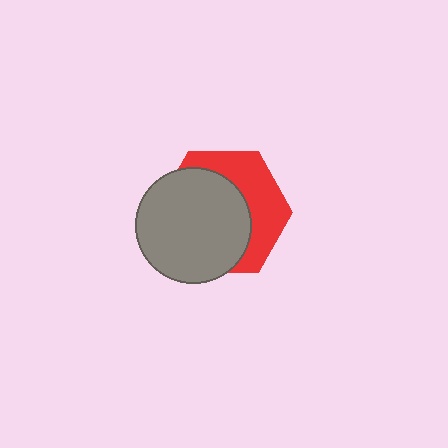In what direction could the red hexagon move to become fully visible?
The red hexagon could move toward the upper-right. That would shift it out from behind the gray circle entirely.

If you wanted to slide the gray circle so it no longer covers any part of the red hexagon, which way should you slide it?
Slide it toward the lower-left — that is the most direct way to separate the two shapes.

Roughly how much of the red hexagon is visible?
A small part of it is visible (roughly 40%).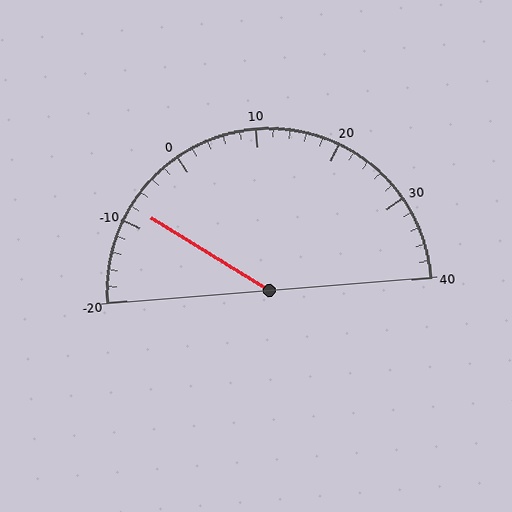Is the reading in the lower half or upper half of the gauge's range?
The reading is in the lower half of the range (-20 to 40).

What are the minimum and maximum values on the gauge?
The gauge ranges from -20 to 40.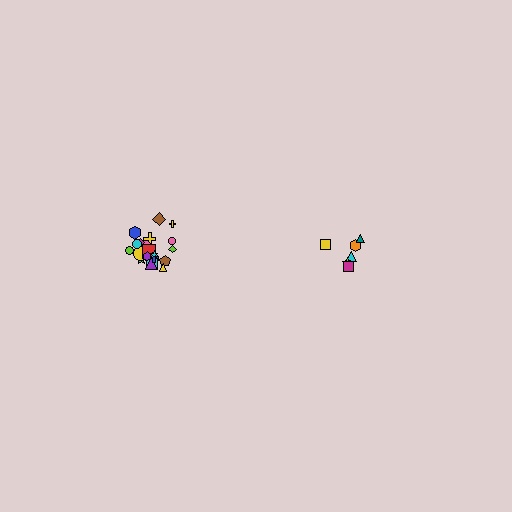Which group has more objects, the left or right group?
The left group.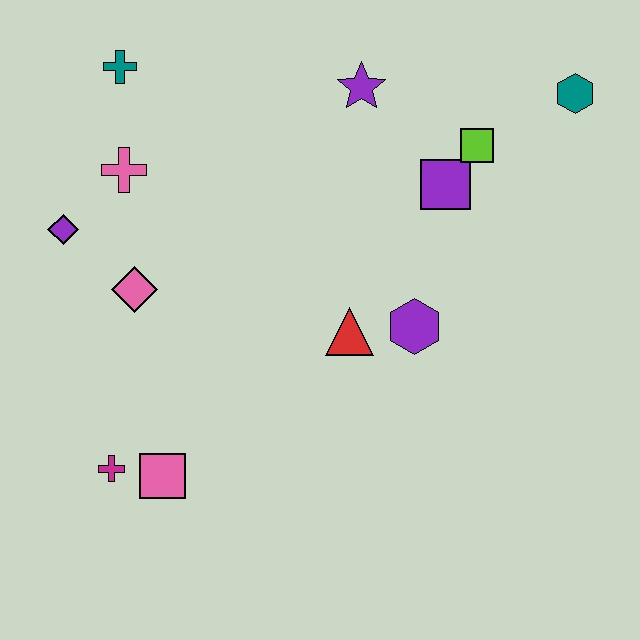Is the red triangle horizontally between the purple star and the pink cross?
Yes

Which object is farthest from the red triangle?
The teal cross is farthest from the red triangle.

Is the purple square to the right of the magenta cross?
Yes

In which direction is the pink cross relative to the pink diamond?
The pink cross is above the pink diamond.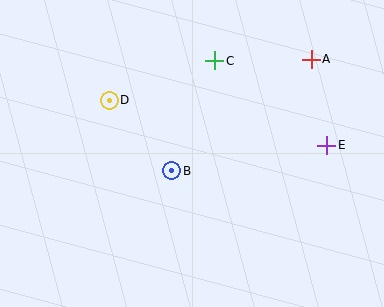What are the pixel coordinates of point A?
Point A is at (311, 59).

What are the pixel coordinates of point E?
Point E is at (327, 145).